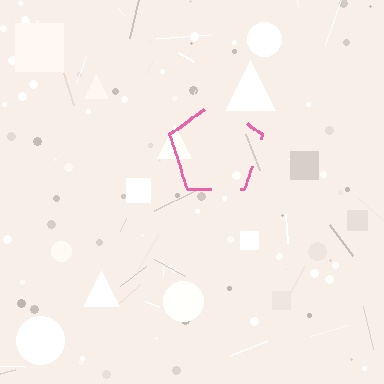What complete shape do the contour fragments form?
The contour fragments form a pentagon.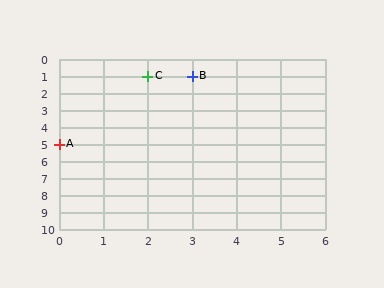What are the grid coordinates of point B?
Point B is at grid coordinates (3, 1).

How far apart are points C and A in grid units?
Points C and A are 2 columns and 4 rows apart (about 4.5 grid units diagonally).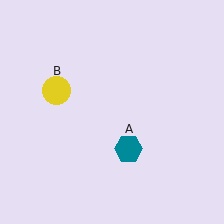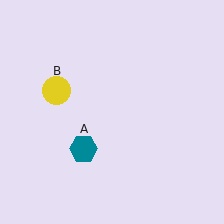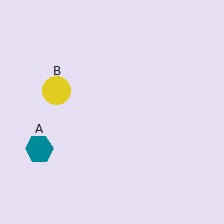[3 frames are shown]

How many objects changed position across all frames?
1 object changed position: teal hexagon (object A).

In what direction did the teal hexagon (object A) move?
The teal hexagon (object A) moved left.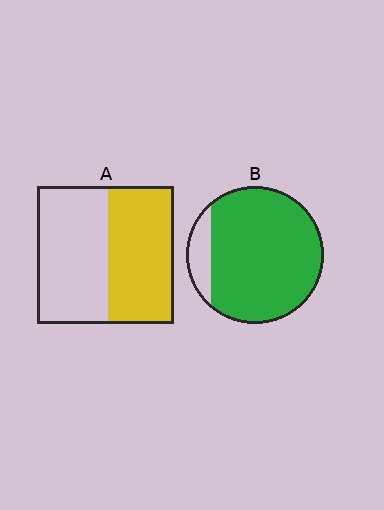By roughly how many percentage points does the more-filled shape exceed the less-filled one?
By roughly 40 percentage points (B over A).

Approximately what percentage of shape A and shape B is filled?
A is approximately 50% and B is approximately 90%.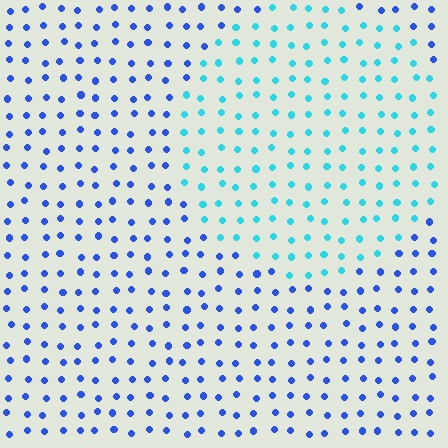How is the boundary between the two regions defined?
The boundary is defined purely by a slight shift in hue (about 43 degrees). Spacing, size, and orientation are identical on both sides.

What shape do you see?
I see a circle.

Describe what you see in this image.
The image is filled with small blue elements in a uniform arrangement. A circle-shaped region is visible where the elements are tinted to a slightly different hue, forming a subtle color boundary.